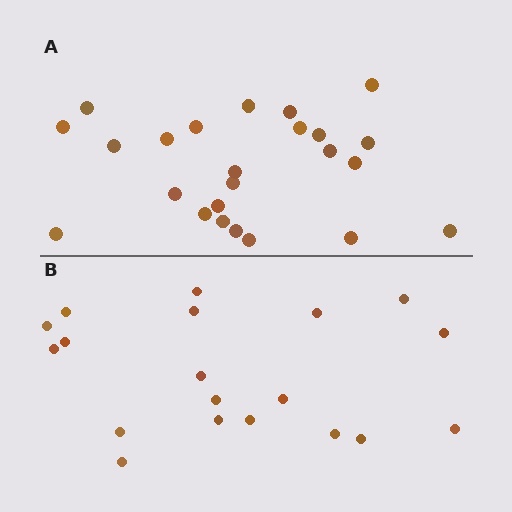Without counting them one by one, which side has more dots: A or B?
Region A (the top region) has more dots.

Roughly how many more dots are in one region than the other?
Region A has about 5 more dots than region B.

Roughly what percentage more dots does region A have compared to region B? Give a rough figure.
About 25% more.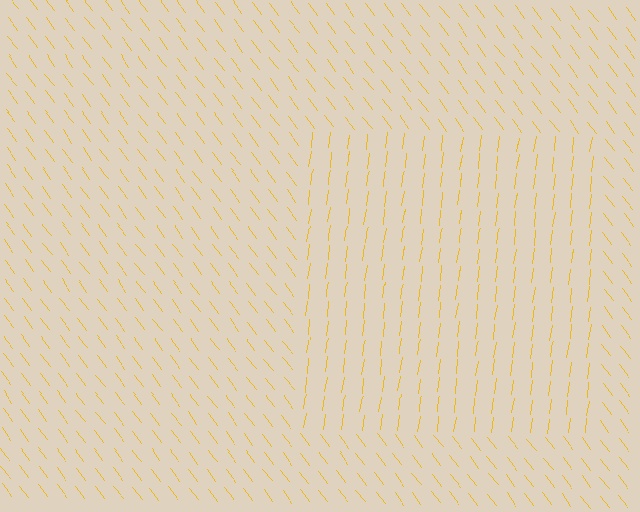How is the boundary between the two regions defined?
The boundary is defined purely by a change in line orientation (approximately 45 degrees difference). All lines are the same color and thickness.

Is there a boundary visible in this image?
Yes, there is a texture boundary formed by a change in line orientation.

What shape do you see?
I see a rectangle.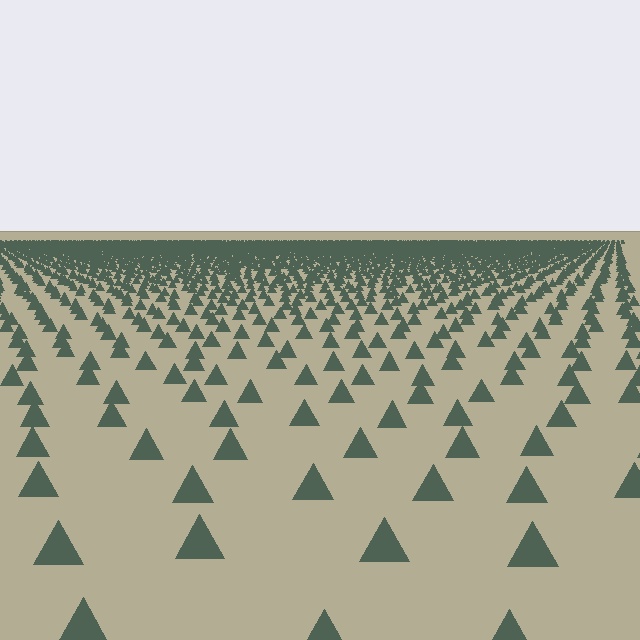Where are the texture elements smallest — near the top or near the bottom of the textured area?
Near the top.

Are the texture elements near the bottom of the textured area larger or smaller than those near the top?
Larger. Near the bottom, elements are closer to the viewer and appear at a bigger on-screen size.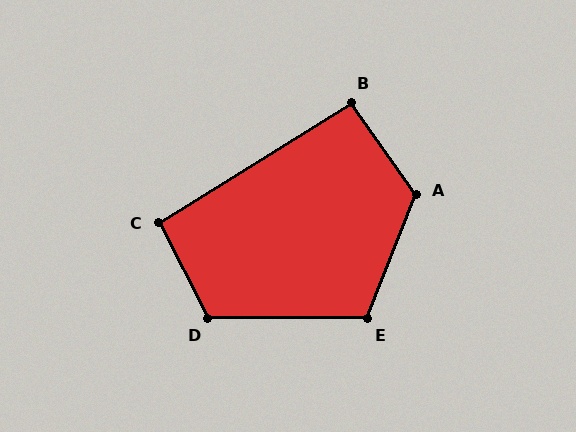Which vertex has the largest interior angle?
A, at approximately 124 degrees.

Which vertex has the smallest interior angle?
B, at approximately 93 degrees.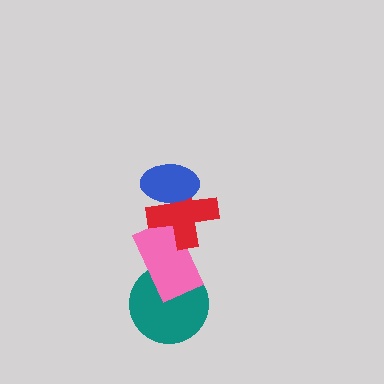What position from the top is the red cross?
The red cross is 2nd from the top.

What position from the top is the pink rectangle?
The pink rectangle is 3rd from the top.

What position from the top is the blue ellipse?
The blue ellipse is 1st from the top.